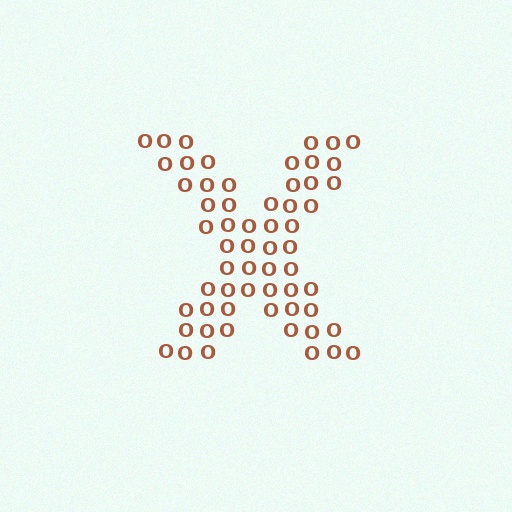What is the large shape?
The large shape is the letter X.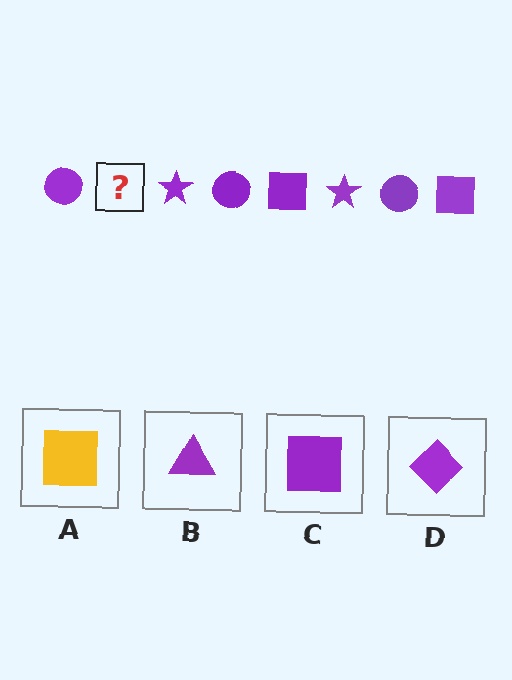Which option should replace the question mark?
Option C.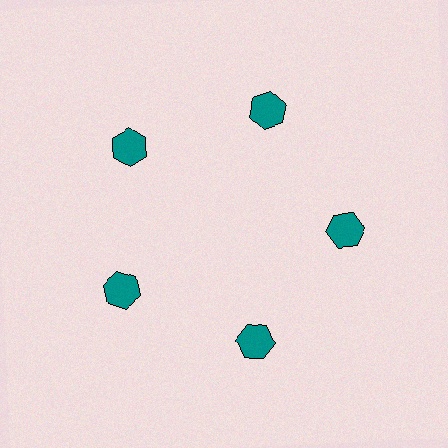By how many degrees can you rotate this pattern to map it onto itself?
The pattern maps onto itself every 72 degrees of rotation.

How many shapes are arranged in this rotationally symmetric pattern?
There are 5 shapes, arranged in 5 groups of 1.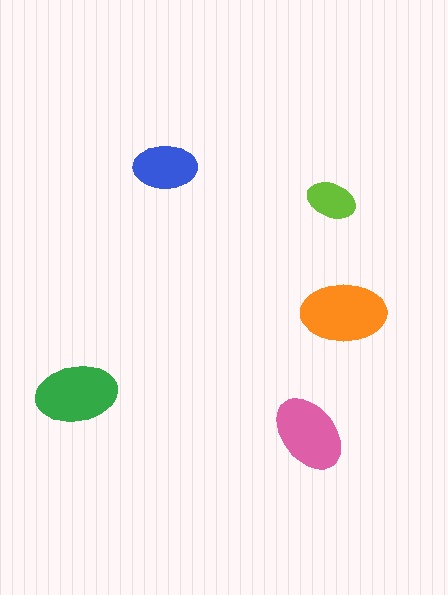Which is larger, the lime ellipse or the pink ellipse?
The pink one.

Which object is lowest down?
The pink ellipse is bottommost.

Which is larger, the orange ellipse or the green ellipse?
The orange one.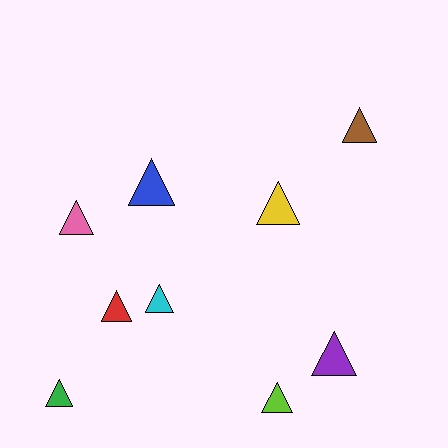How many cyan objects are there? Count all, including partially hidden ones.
There is 1 cyan object.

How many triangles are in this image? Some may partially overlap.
There are 9 triangles.